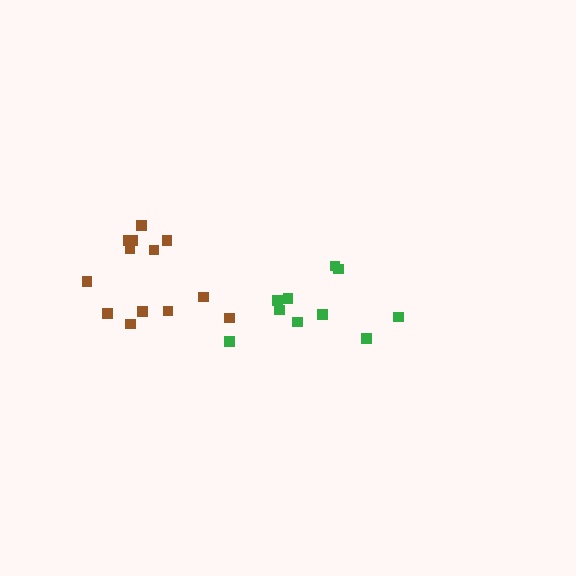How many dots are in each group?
Group 1: 13 dots, Group 2: 10 dots (23 total).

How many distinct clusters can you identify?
There are 2 distinct clusters.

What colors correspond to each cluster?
The clusters are colored: brown, green.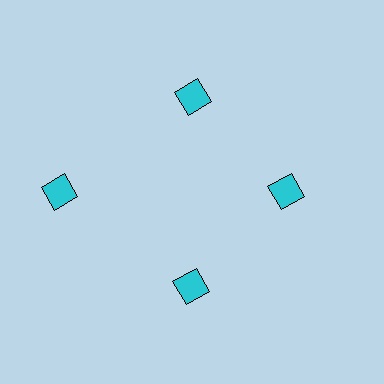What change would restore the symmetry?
The symmetry would be restored by moving it inward, back onto the ring so that all 4 diamonds sit at equal angles and equal distance from the center.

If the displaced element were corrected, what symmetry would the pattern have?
It would have 4-fold rotational symmetry — the pattern would map onto itself every 90 degrees.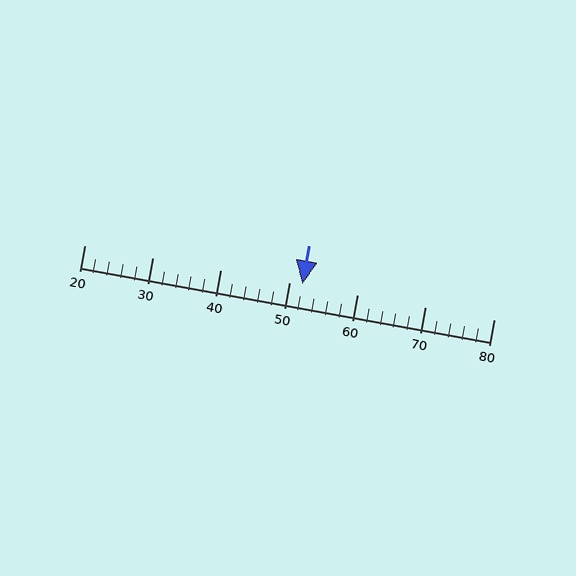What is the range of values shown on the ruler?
The ruler shows values from 20 to 80.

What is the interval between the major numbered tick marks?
The major tick marks are spaced 10 units apart.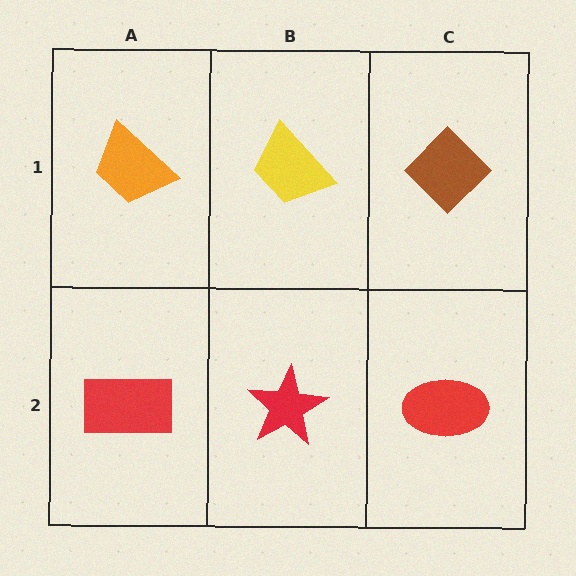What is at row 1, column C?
A brown diamond.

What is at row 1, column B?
A yellow trapezoid.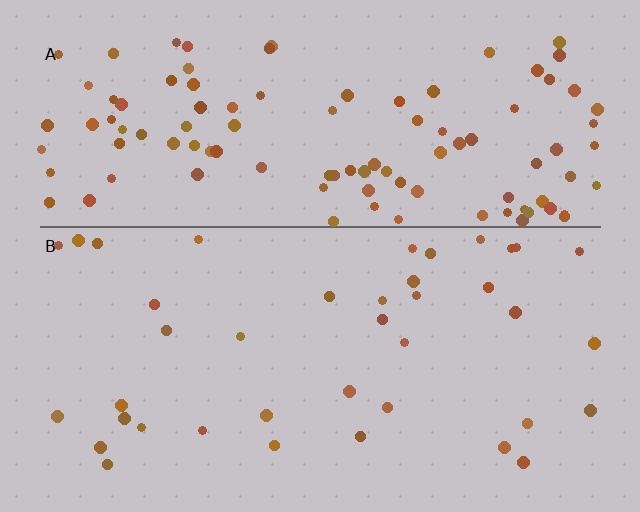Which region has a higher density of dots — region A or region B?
A (the top).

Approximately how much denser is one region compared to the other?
Approximately 2.8× — region A over region B.